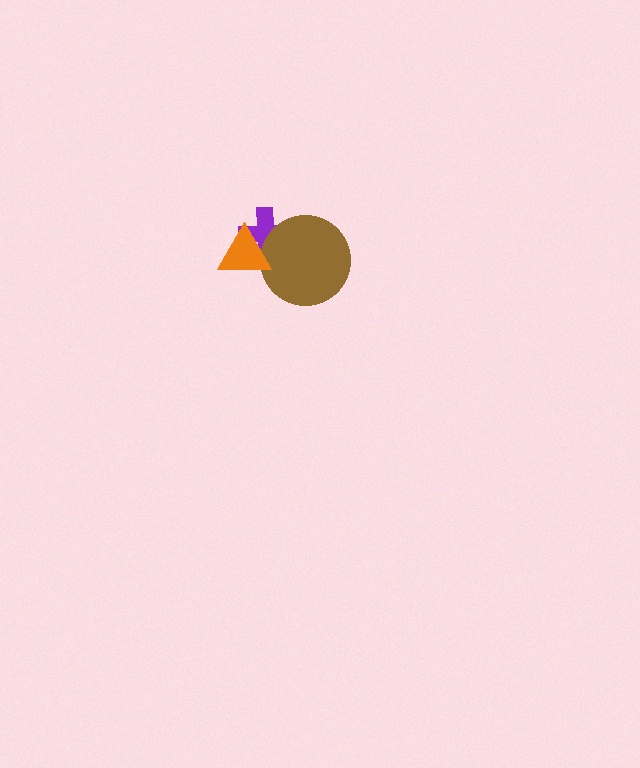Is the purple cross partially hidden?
Yes, it is partially covered by another shape.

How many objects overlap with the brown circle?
2 objects overlap with the brown circle.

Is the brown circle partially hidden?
Yes, it is partially covered by another shape.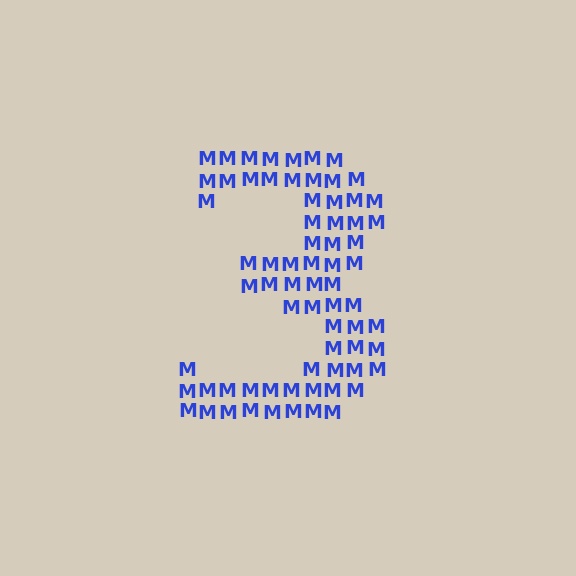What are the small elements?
The small elements are letter M's.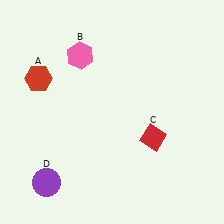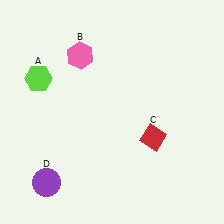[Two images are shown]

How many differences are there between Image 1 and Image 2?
There is 1 difference between the two images.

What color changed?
The hexagon (A) changed from red in Image 1 to lime in Image 2.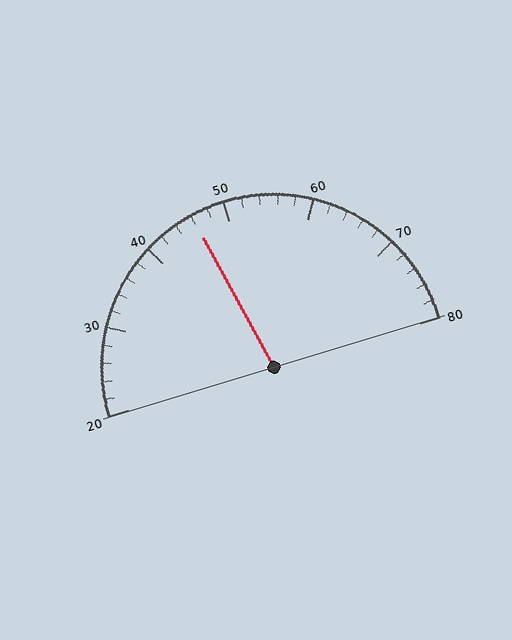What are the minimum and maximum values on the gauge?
The gauge ranges from 20 to 80.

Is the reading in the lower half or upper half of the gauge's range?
The reading is in the lower half of the range (20 to 80).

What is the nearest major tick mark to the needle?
The nearest major tick mark is 50.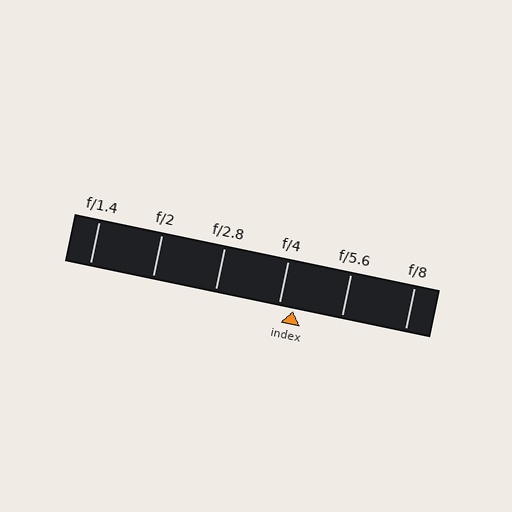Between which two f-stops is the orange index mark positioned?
The index mark is between f/4 and f/5.6.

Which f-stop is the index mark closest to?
The index mark is closest to f/4.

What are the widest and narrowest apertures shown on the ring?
The widest aperture shown is f/1.4 and the narrowest is f/8.